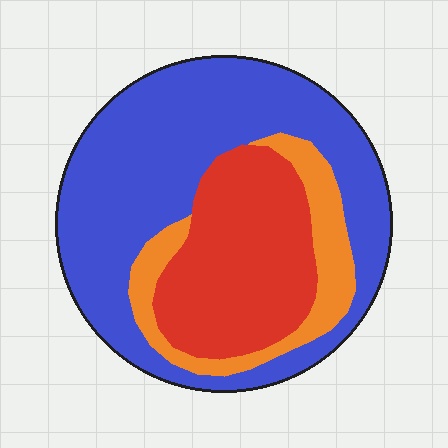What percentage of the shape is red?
Red covers around 30% of the shape.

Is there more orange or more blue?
Blue.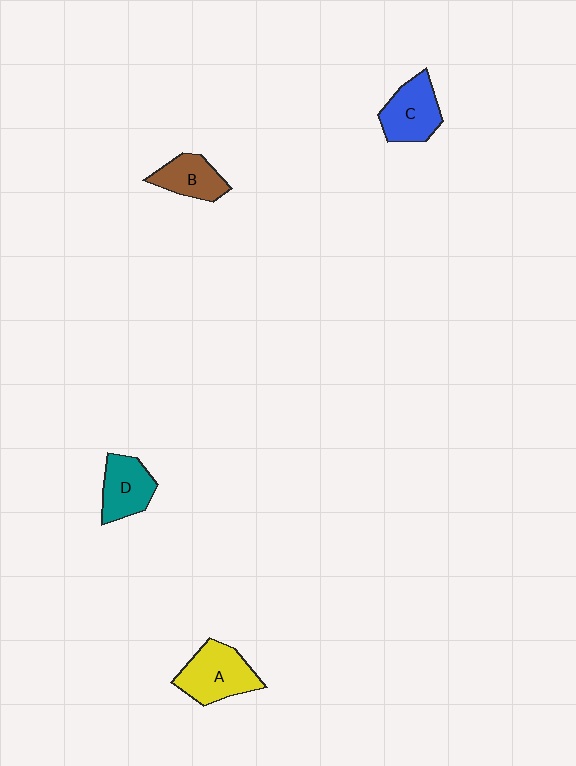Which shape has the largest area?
Shape A (yellow).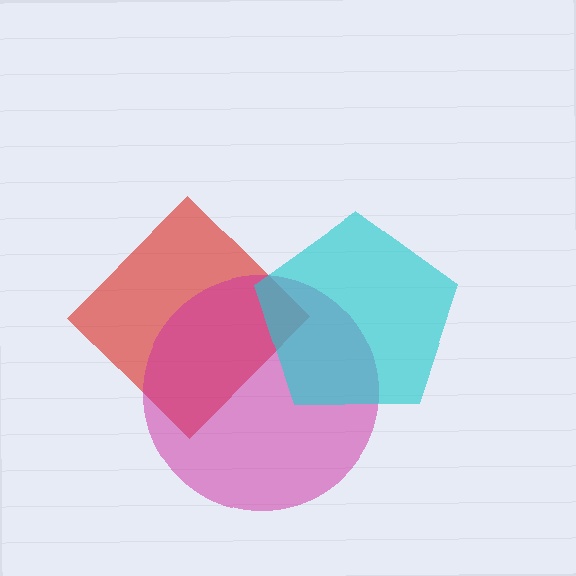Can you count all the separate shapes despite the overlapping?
Yes, there are 3 separate shapes.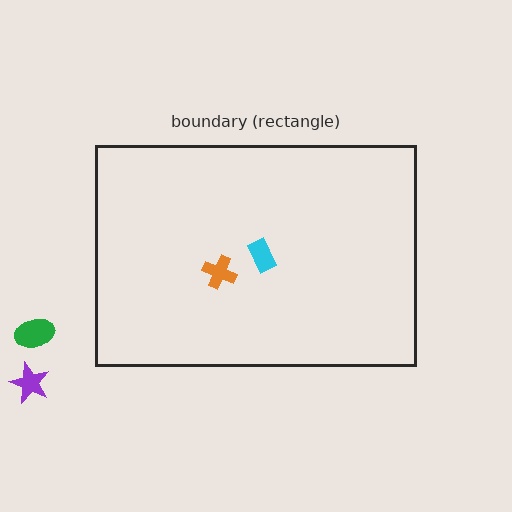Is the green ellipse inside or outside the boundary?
Outside.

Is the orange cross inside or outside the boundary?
Inside.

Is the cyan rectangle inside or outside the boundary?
Inside.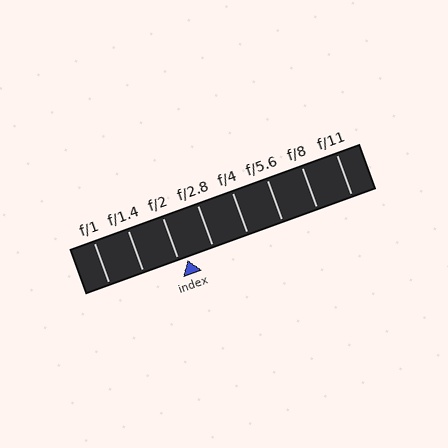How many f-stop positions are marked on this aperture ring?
There are 8 f-stop positions marked.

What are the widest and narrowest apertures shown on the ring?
The widest aperture shown is f/1 and the narrowest is f/11.